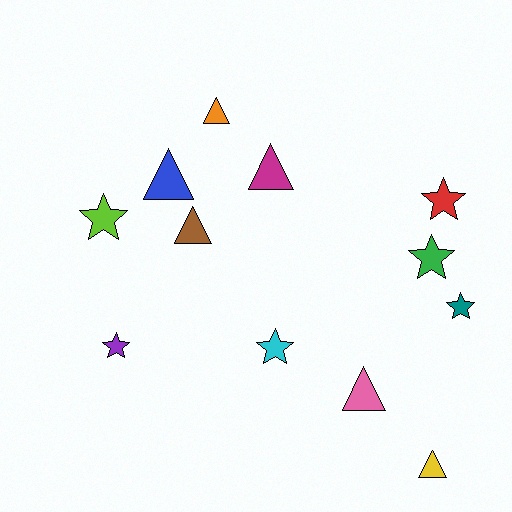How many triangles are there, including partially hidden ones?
There are 6 triangles.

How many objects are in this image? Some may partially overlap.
There are 12 objects.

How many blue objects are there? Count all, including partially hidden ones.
There is 1 blue object.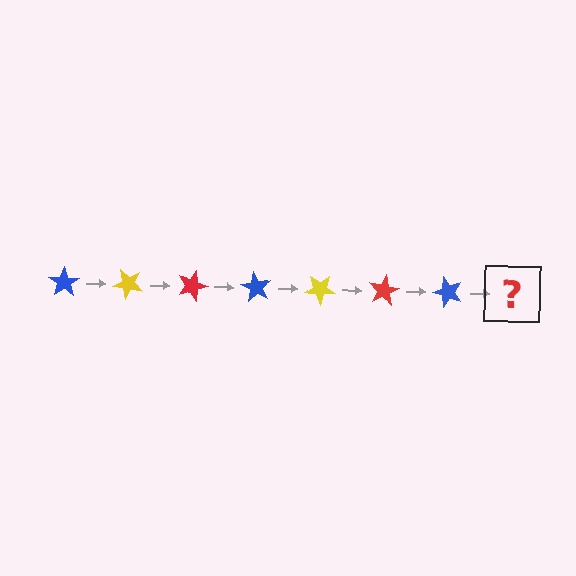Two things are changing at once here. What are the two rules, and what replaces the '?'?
The two rules are that it rotates 45 degrees each step and the color cycles through blue, yellow, and red. The '?' should be a yellow star, rotated 315 degrees from the start.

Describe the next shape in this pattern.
It should be a yellow star, rotated 315 degrees from the start.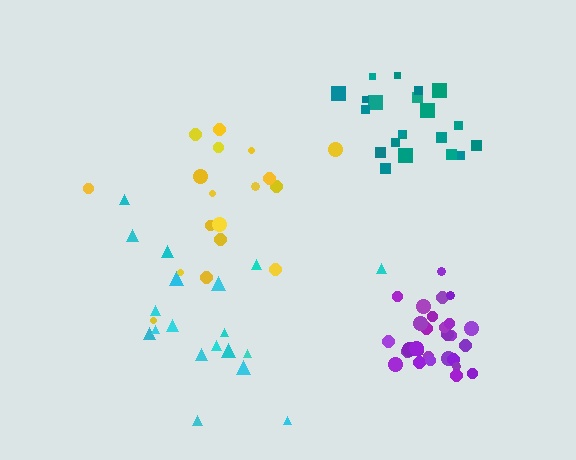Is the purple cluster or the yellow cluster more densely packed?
Purple.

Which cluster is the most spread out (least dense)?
Yellow.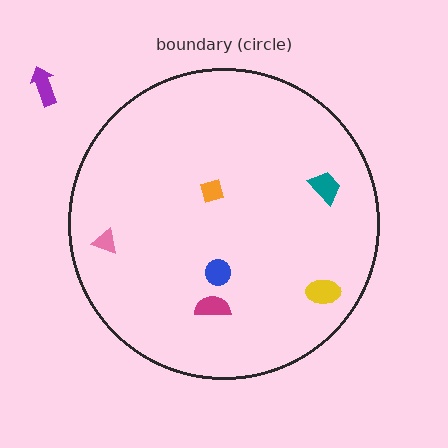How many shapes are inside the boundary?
6 inside, 1 outside.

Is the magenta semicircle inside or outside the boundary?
Inside.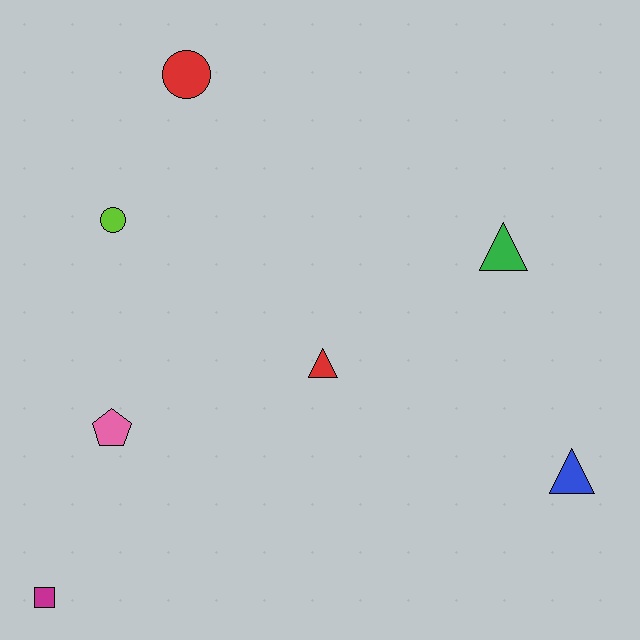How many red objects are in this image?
There are 2 red objects.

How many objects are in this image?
There are 7 objects.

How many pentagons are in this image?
There is 1 pentagon.